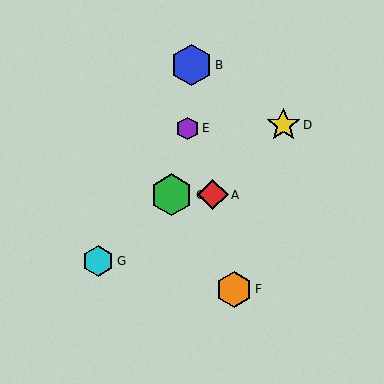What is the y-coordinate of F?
Object F is at y≈289.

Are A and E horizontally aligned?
No, A is at y≈195 and E is at y≈129.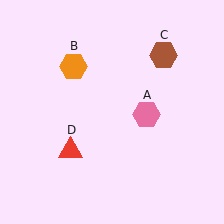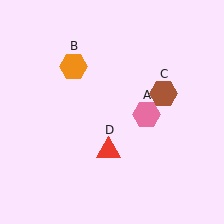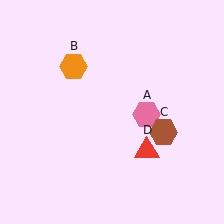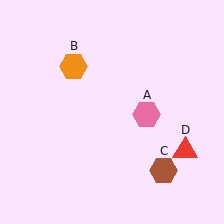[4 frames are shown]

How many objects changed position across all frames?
2 objects changed position: brown hexagon (object C), red triangle (object D).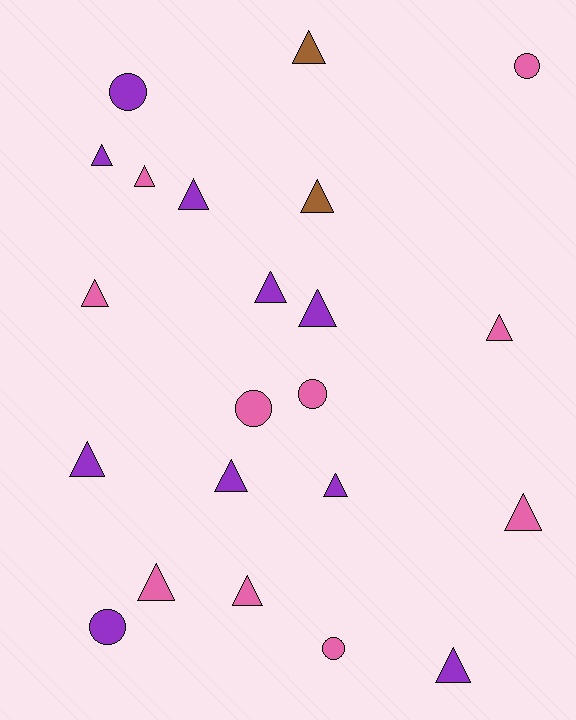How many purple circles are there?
There are 2 purple circles.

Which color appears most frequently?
Purple, with 10 objects.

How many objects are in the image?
There are 22 objects.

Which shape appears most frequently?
Triangle, with 16 objects.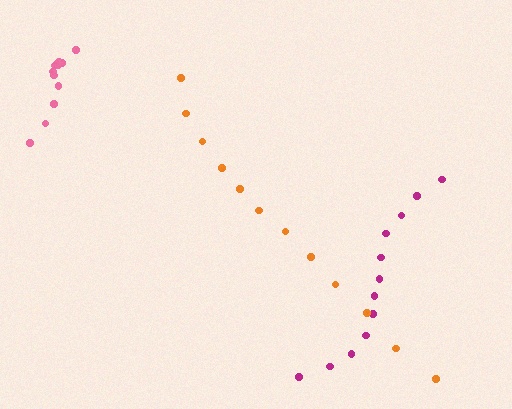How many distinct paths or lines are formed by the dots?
There are 3 distinct paths.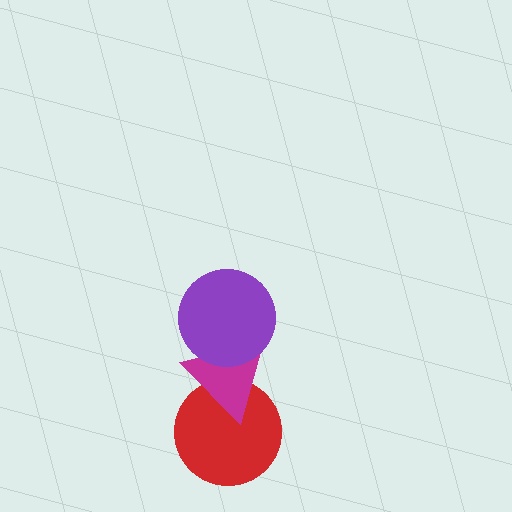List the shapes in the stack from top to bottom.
From top to bottom: the purple circle, the magenta triangle, the red circle.